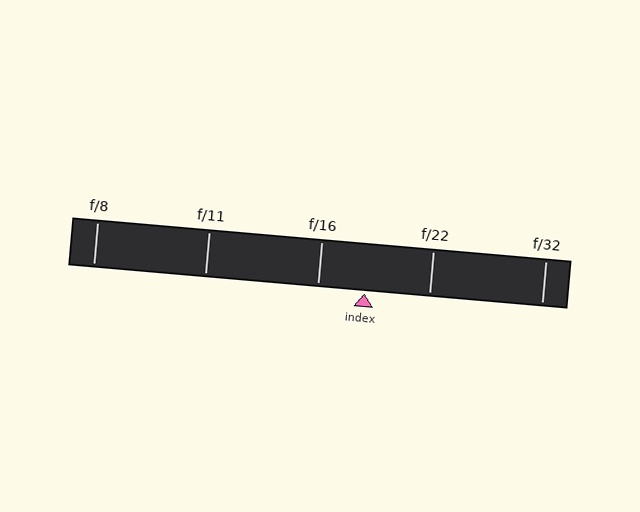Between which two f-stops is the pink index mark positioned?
The index mark is between f/16 and f/22.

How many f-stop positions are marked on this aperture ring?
There are 5 f-stop positions marked.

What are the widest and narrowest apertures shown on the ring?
The widest aperture shown is f/8 and the narrowest is f/32.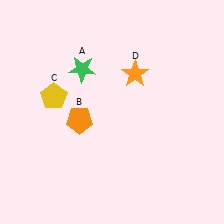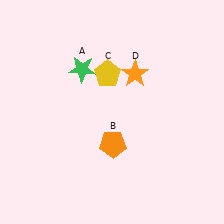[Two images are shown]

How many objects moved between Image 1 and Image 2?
2 objects moved between the two images.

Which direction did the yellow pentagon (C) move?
The yellow pentagon (C) moved right.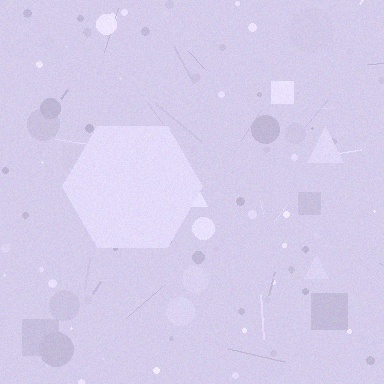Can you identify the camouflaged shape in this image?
The camouflaged shape is a hexagon.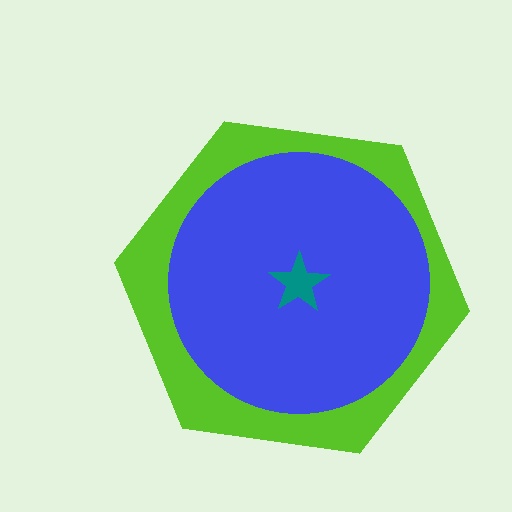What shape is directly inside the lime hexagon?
The blue circle.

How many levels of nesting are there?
3.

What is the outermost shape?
The lime hexagon.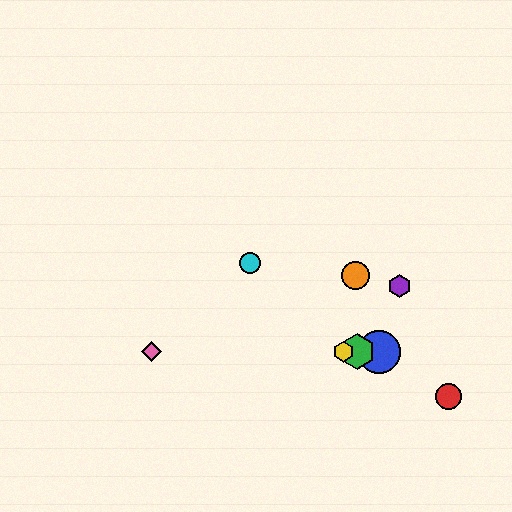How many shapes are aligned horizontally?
4 shapes (the blue circle, the green hexagon, the yellow hexagon, the pink diamond) are aligned horizontally.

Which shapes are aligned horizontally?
The blue circle, the green hexagon, the yellow hexagon, the pink diamond are aligned horizontally.